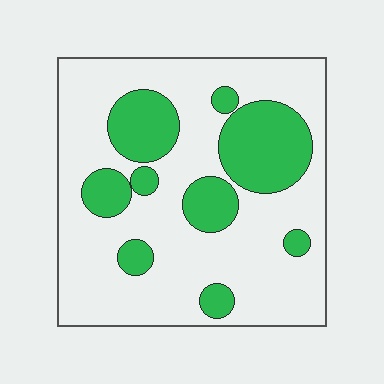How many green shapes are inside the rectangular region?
9.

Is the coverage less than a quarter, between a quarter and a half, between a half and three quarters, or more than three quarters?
Between a quarter and a half.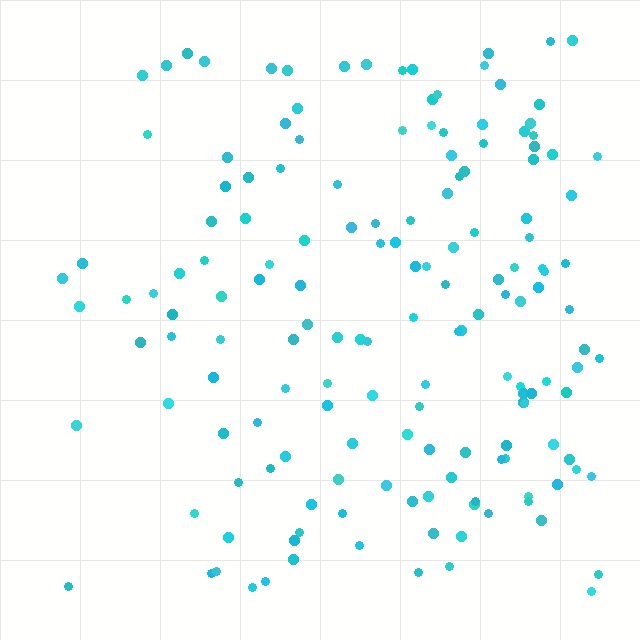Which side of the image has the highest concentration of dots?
The right.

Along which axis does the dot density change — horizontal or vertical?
Horizontal.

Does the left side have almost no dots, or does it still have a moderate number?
Still a moderate number, just noticeably fewer than the right.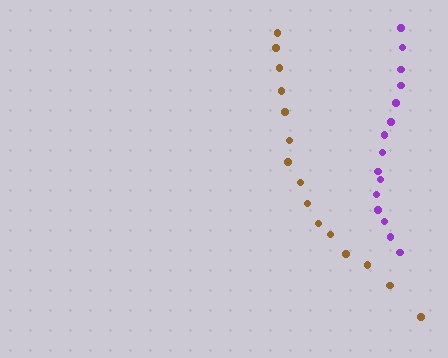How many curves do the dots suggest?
There are 2 distinct paths.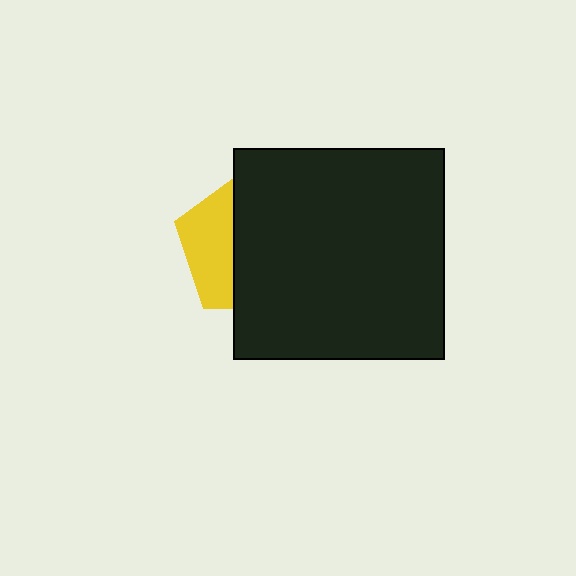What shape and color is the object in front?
The object in front is a black square.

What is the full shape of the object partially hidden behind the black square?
The partially hidden object is a yellow pentagon.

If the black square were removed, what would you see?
You would see the complete yellow pentagon.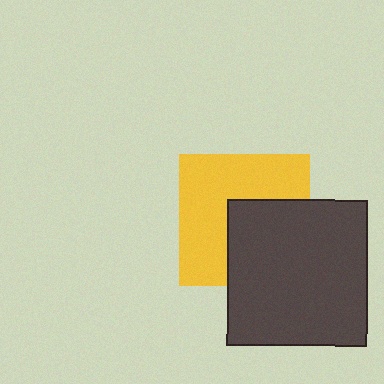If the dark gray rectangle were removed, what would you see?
You would see the complete yellow square.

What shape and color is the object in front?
The object in front is a dark gray rectangle.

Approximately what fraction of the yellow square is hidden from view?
Roughly 41% of the yellow square is hidden behind the dark gray rectangle.